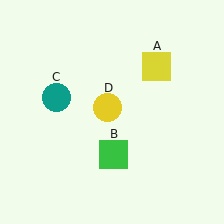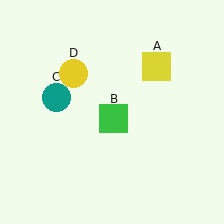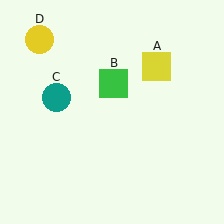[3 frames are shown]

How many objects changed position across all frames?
2 objects changed position: green square (object B), yellow circle (object D).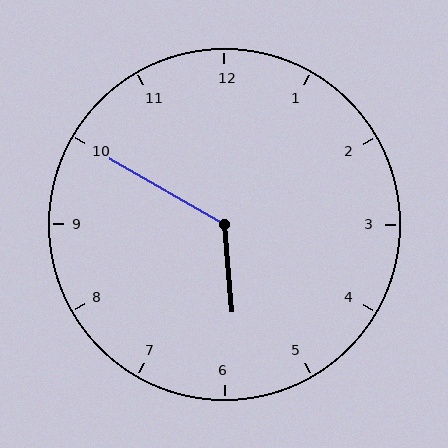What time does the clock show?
5:50.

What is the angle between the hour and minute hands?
Approximately 125 degrees.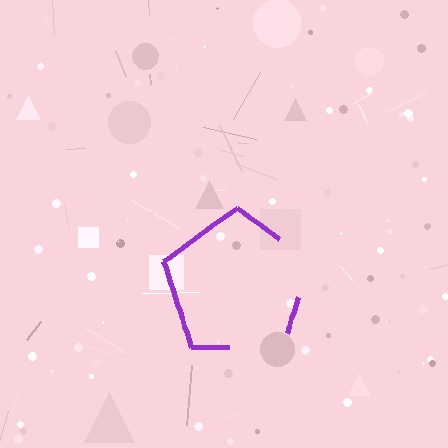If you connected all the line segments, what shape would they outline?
They would outline a pentagon.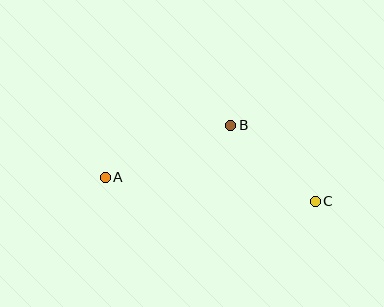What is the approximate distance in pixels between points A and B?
The distance between A and B is approximately 136 pixels.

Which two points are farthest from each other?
Points A and C are farthest from each other.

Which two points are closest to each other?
Points B and C are closest to each other.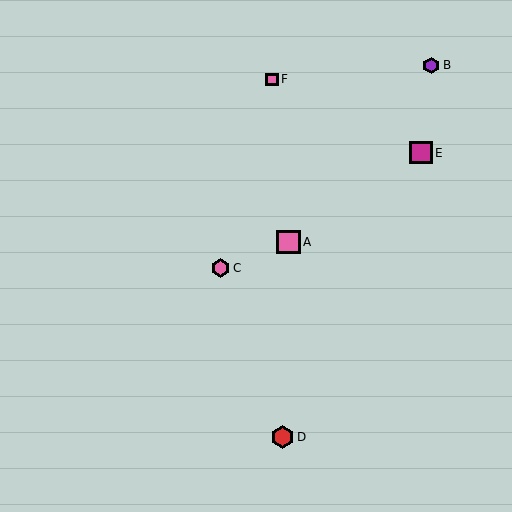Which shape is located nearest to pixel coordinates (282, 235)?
The pink square (labeled A) at (288, 242) is nearest to that location.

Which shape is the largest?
The pink square (labeled A) is the largest.